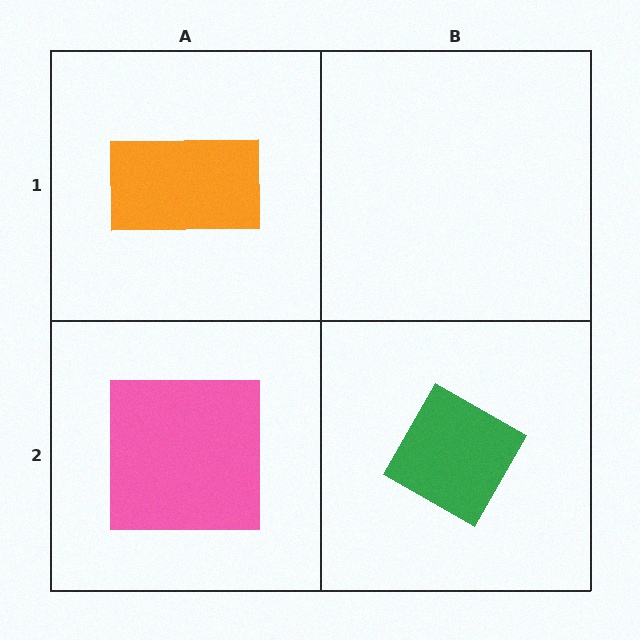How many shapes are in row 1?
1 shape.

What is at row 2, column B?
A green diamond.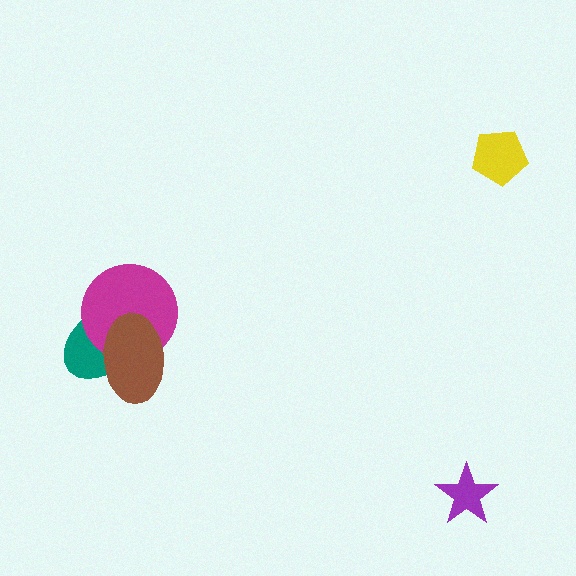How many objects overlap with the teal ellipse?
2 objects overlap with the teal ellipse.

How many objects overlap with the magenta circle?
2 objects overlap with the magenta circle.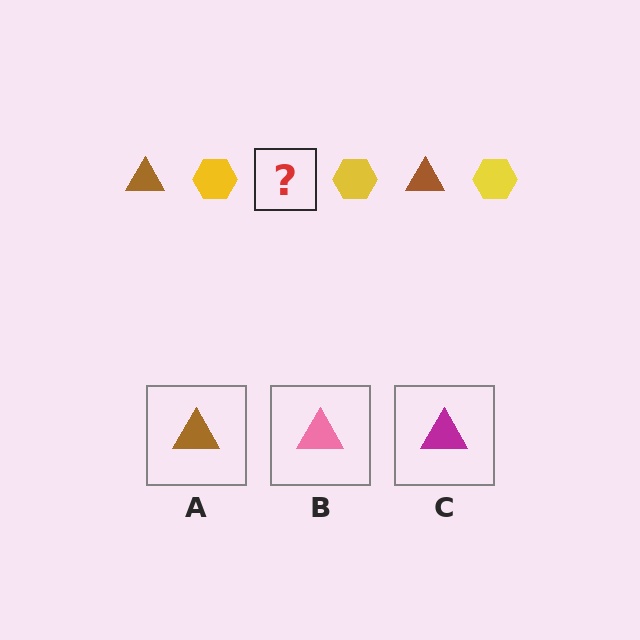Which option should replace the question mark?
Option A.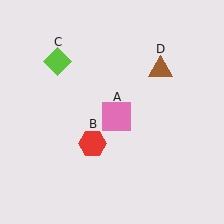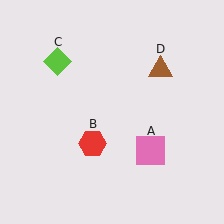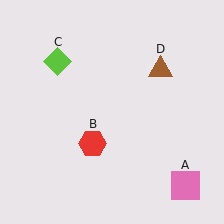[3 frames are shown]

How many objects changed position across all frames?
1 object changed position: pink square (object A).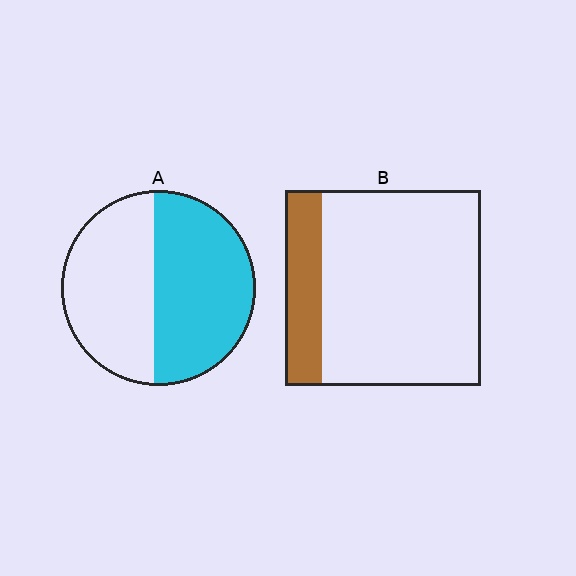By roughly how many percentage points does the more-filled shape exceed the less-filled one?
By roughly 35 percentage points (A over B).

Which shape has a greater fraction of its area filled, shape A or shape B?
Shape A.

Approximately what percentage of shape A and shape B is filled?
A is approximately 55% and B is approximately 20%.